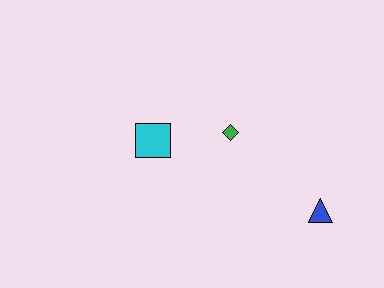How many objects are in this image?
There are 3 objects.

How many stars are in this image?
There are no stars.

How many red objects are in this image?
There are no red objects.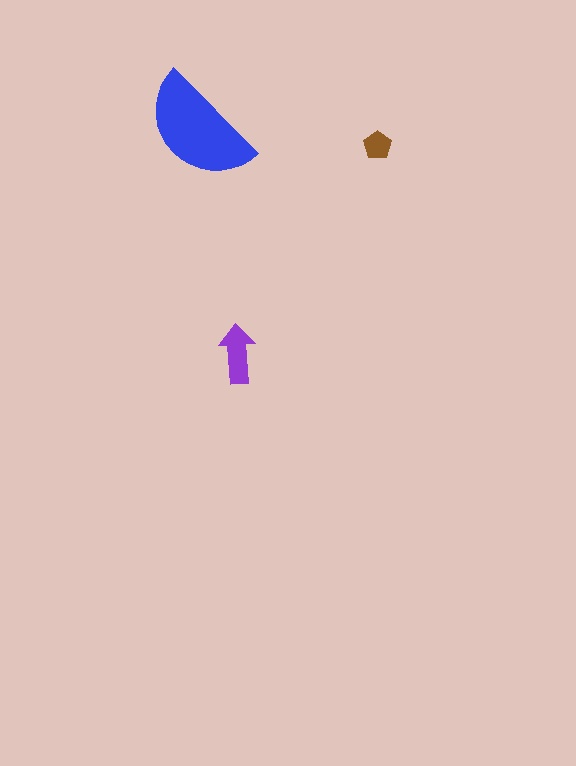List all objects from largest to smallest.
The blue semicircle, the purple arrow, the brown pentagon.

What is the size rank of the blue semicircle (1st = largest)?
1st.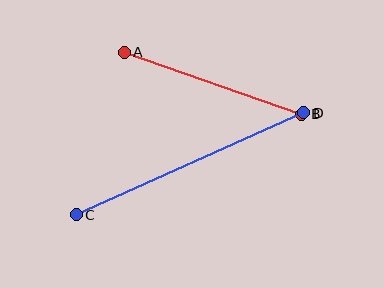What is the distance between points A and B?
The distance is approximately 188 pixels.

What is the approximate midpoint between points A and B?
The midpoint is at approximately (213, 83) pixels.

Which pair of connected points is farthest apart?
Points C and D are farthest apart.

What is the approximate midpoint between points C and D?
The midpoint is at approximately (190, 164) pixels.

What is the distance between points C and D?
The distance is approximately 249 pixels.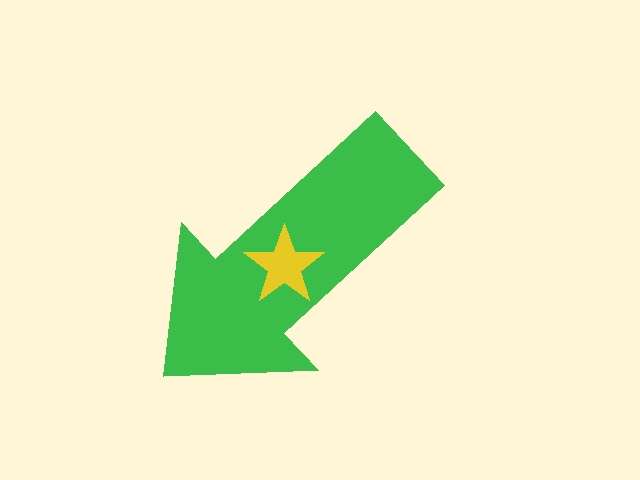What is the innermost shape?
The yellow star.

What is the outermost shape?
The green arrow.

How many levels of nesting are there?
2.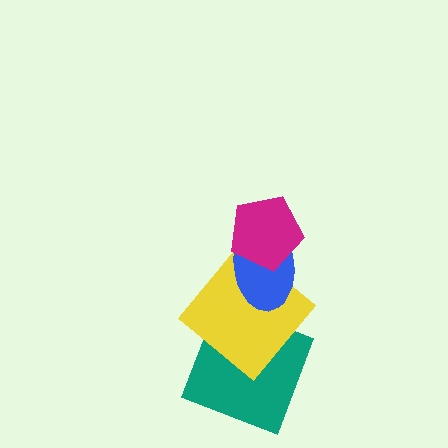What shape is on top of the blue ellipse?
The magenta pentagon is on top of the blue ellipse.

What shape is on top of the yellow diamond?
The blue ellipse is on top of the yellow diamond.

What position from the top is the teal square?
The teal square is 4th from the top.